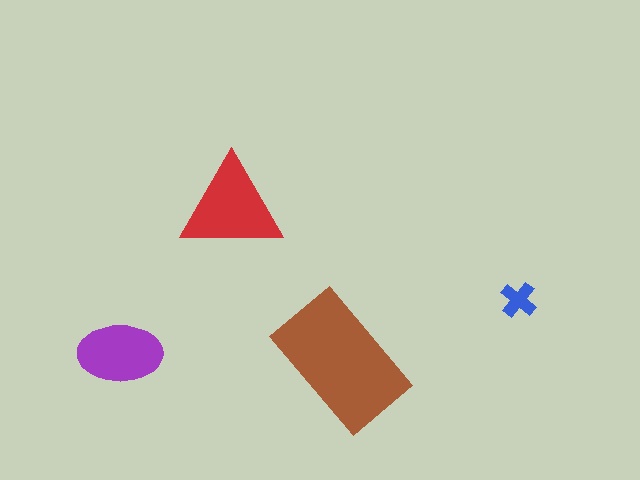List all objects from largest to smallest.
The brown rectangle, the red triangle, the purple ellipse, the blue cross.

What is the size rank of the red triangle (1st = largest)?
2nd.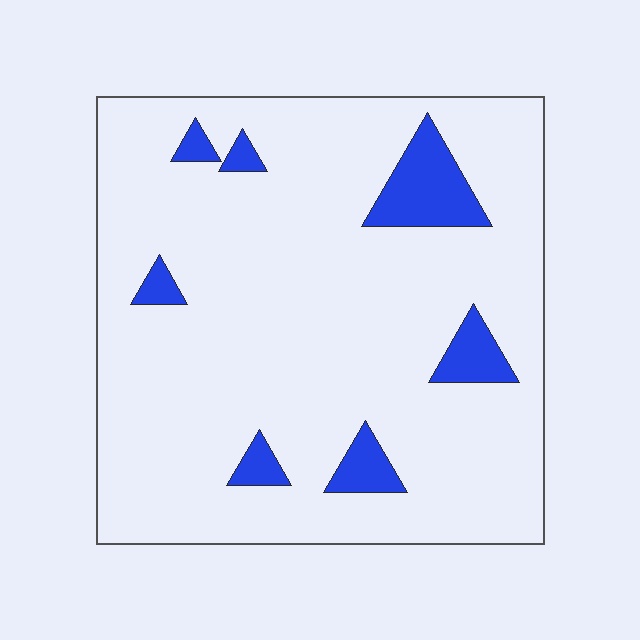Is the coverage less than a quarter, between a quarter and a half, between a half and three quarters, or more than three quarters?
Less than a quarter.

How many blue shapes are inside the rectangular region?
7.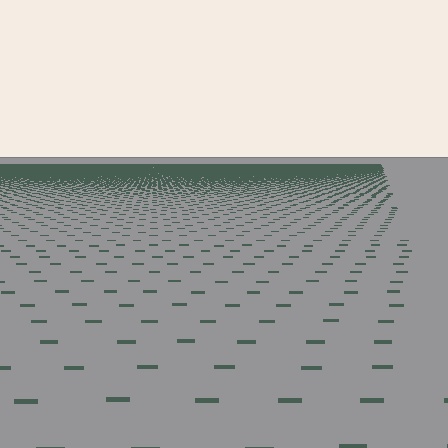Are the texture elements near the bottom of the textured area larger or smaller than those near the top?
Larger. Near the bottom, elements are closer to the viewer and appear at a bigger on-screen size.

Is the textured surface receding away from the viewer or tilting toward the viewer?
The surface is receding away from the viewer. Texture elements get smaller and denser toward the top.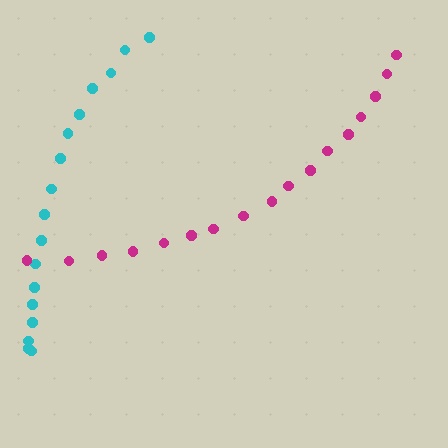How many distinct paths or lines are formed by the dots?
There are 2 distinct paths.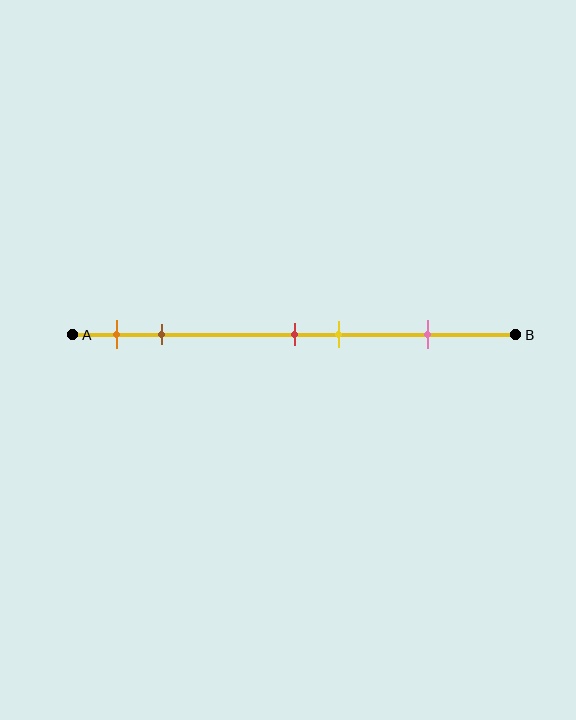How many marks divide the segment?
There are 5 marks dividing the segment.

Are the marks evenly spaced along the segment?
No, the marks are not evenly spaced.